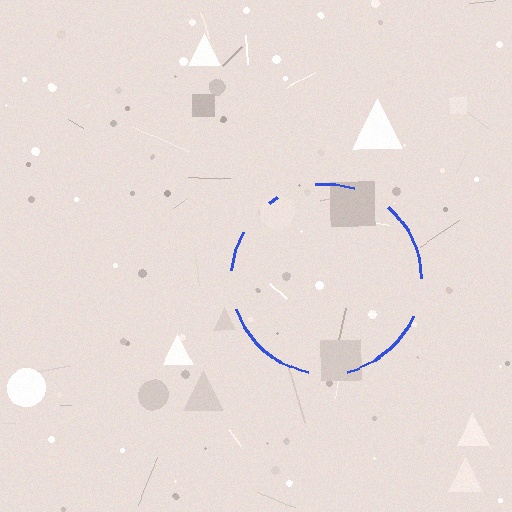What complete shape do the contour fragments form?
The contour fragments form a circle.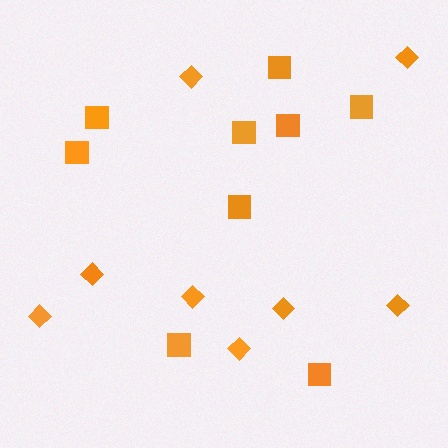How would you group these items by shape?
There are 2 groups: one group of diamonds (8) and one group of squares (9).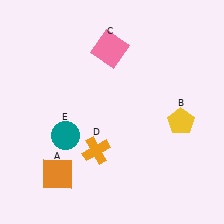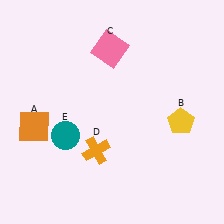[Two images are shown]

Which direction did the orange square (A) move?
The orange square (A) moved up.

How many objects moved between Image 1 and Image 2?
1 object moved between the two images.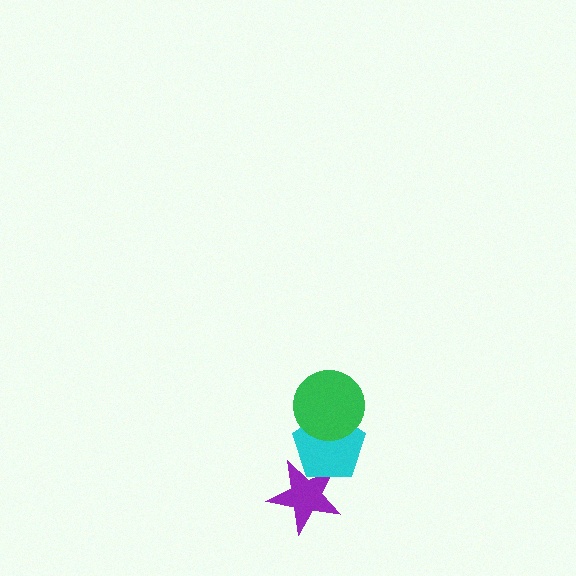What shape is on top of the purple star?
The cyan pentagon is on top of the purple star.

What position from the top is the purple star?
The purple star is 3rd from the top.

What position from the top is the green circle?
The green circle is 1st from the top.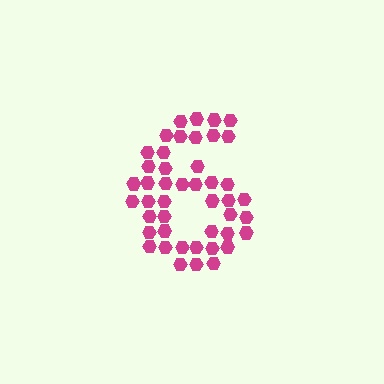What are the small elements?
The small elements are hexagons.